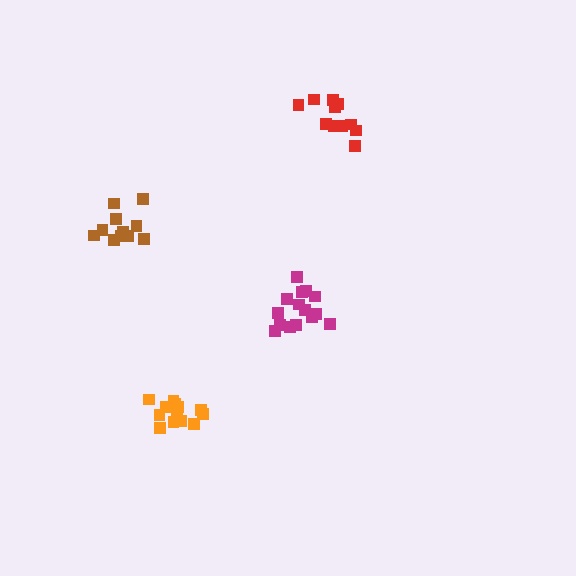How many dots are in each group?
Group 1: 15 dots, Group 2: 11 dots, Group 3: 11 dots, Group 4: 13 dots (50 total).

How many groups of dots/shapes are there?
There are 4 groups.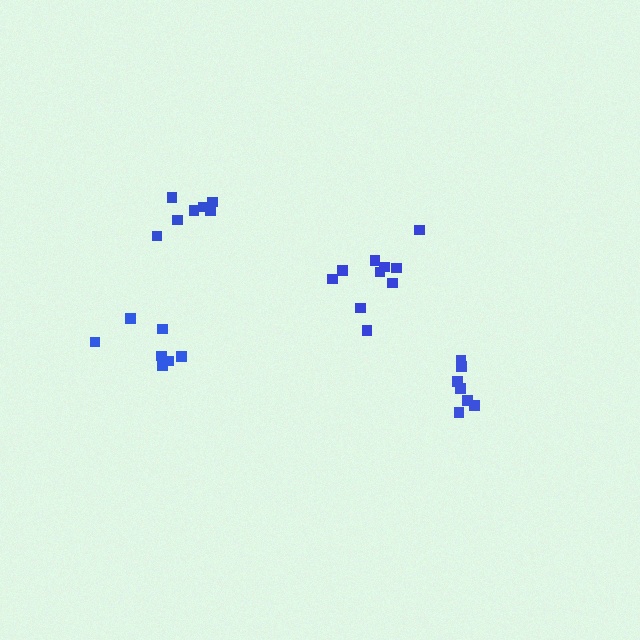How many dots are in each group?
Group 1: 10 dots, Group 2: 7 dots, Group 3: 7 dots, Group 4: 7 dots (31 total).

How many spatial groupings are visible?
There are 4 spatial groupings.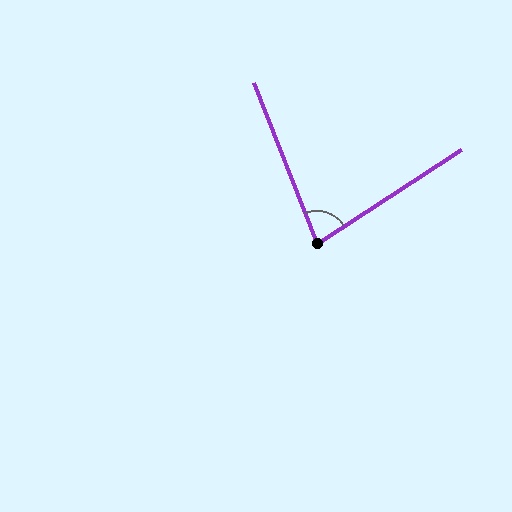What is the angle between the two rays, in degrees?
Approximately 78 degrees.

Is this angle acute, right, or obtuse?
It is acute.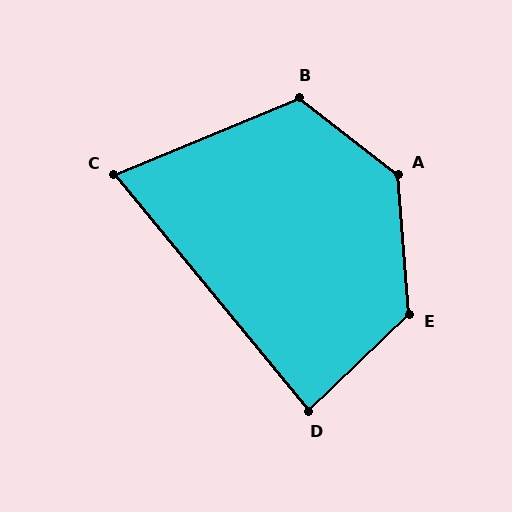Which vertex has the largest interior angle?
A, at approximately 132 degrees.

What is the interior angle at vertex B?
Approximately 120 degrees (obtuse).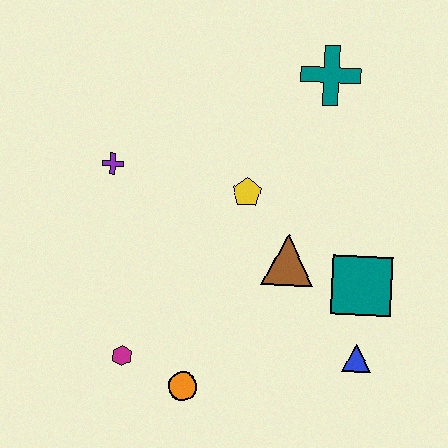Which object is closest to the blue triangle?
The teal square is closest to the blue triangle.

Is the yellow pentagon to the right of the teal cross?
No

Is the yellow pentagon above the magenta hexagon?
Yes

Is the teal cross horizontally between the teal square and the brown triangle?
Yes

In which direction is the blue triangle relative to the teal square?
The blue triangle is below the teal square.